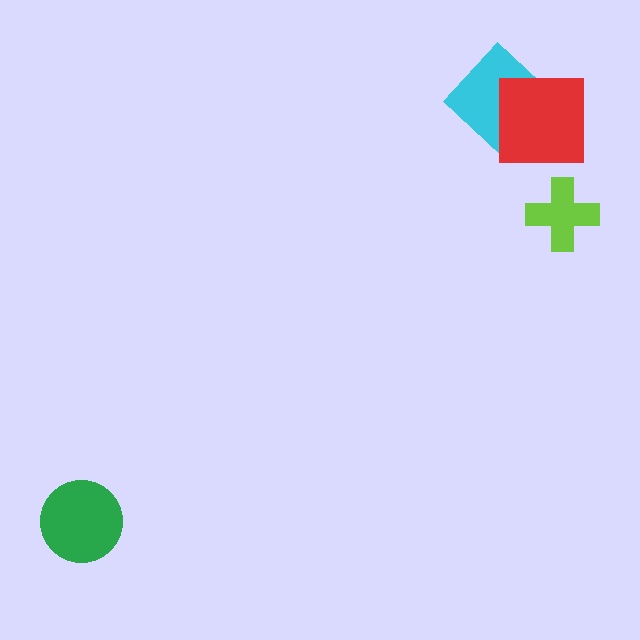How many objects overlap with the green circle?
0 objects overlap with the green circle.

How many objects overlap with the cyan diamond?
1 object overlaps with the cyan diamond.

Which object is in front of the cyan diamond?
The red square is in front of the cyan diamond.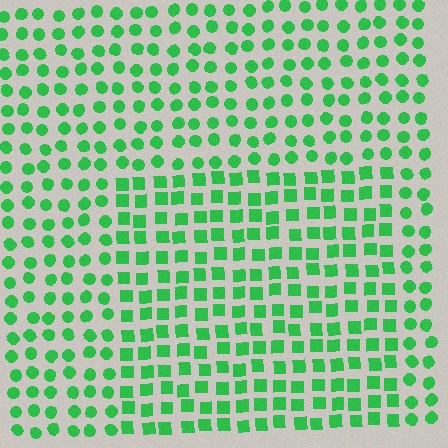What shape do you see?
I see a rectangle.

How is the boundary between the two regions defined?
The boundary is defined by a change in element shape: squares inside vs. circles outside. All elements share the same color and spacing.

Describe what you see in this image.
The image is filled with small green elements arranged in a uniform grid. A rectangle-shaped region contains squares, while the surrounding area contains circles. The boundary is defined purely by the change in element shape.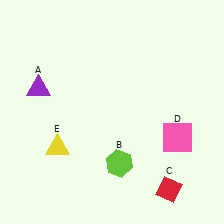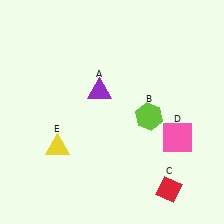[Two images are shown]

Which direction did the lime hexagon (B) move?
The lime hexagon (B) moved up.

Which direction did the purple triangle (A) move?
The purple triangle (A) moved right.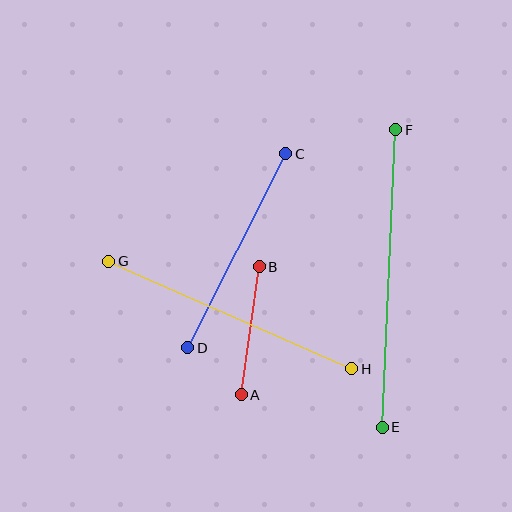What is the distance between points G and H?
The distance is approximately 266 pixels.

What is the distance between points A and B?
The distance is approximately 129 pixels.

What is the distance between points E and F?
The distance is approximately 298 pixels.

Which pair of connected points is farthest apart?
Points E and F are farthest apart.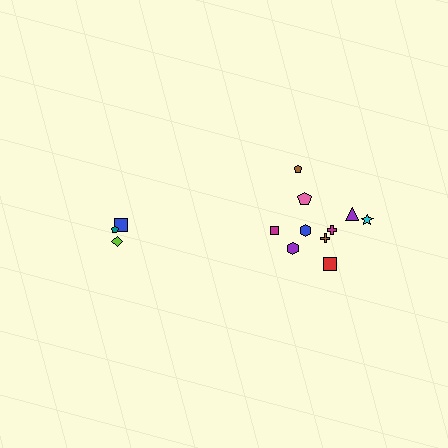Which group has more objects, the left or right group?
The right group.